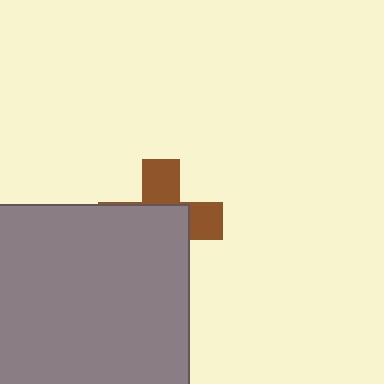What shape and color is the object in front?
The object in front is a gray square.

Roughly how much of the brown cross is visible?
A small part of it is visible (roughly 38%).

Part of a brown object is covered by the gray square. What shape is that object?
It is a cross.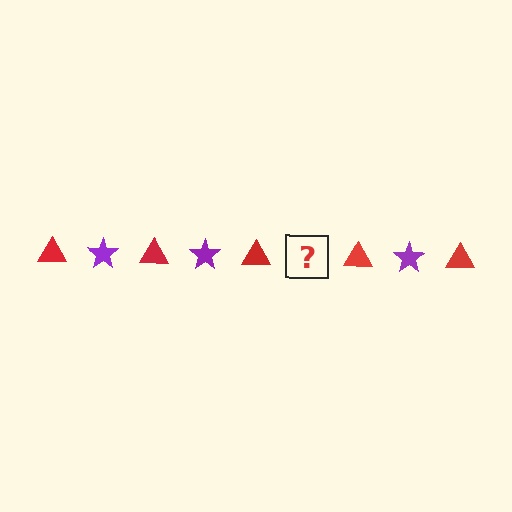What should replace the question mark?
The question mark should be replaced with a purple star.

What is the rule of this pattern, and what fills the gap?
The rule is that the pattern alternates between red triangle and purple star. The gap should be filled with a purple star.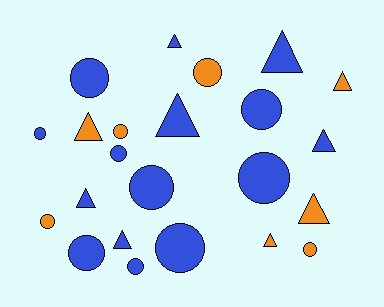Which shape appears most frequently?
Circle, with 13 objects.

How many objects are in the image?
There are 23 objects.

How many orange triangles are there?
There are 4 orange triangles.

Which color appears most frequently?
Blue, with 15 objects.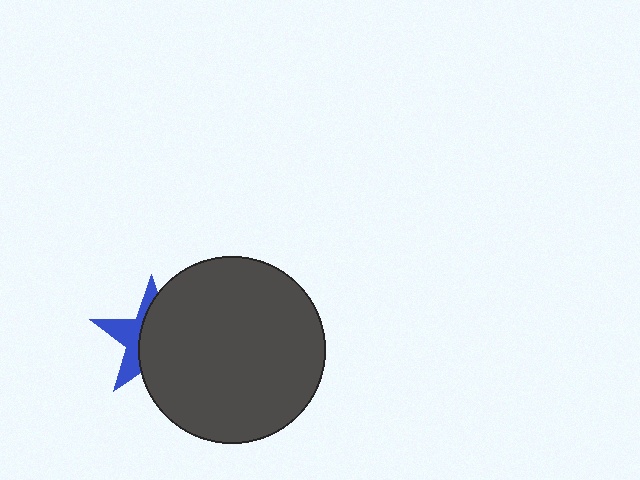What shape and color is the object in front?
The object in front is a dark gray circle.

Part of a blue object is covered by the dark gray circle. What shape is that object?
It is a star.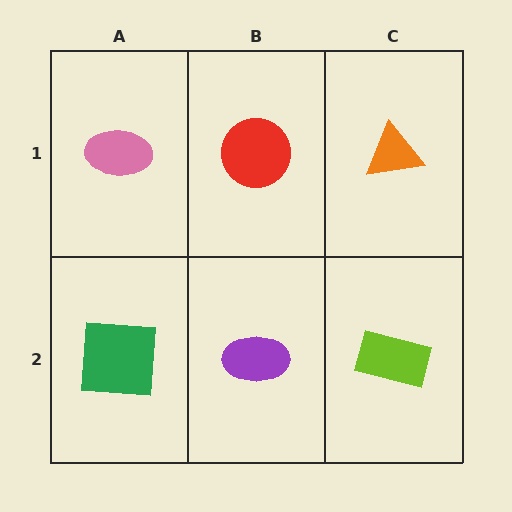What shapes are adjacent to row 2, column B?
A red circle (row 1, column B), a green square (row 2, column A), a lime rectangle (row 2, column C).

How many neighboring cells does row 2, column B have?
3.